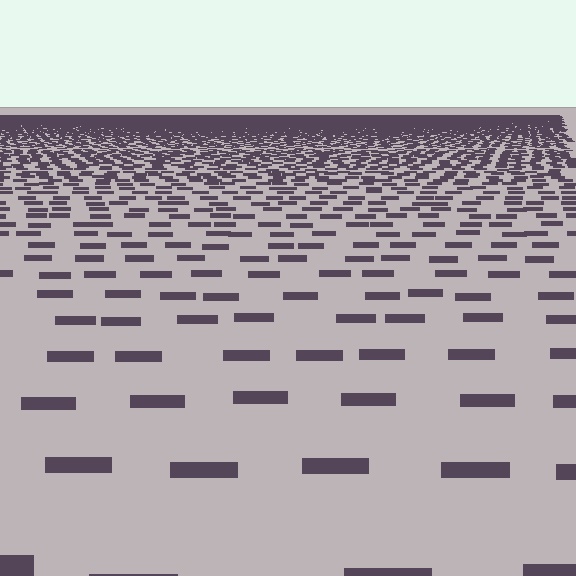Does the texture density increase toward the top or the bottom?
Density increases toward the top.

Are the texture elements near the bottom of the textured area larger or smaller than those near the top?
Larger. Near the bottom, elements are closer to the viewer and appear at a bigger on-screen size.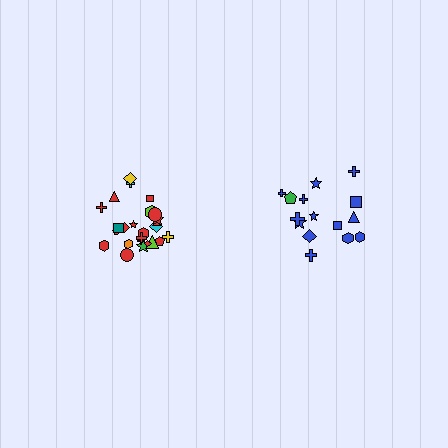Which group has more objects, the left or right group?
The left group.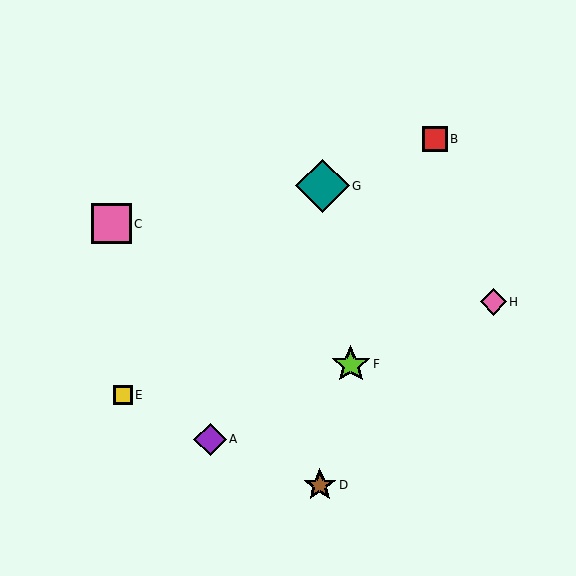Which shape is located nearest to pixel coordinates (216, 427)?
The purple diamond (labeled A) at (210, 439) is nearest to that location.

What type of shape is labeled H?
Shape H is a pink diamond.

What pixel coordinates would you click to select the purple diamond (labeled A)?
Click at (210, 439) to select the purple diamond A.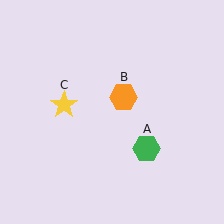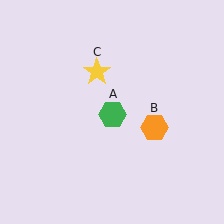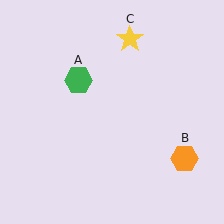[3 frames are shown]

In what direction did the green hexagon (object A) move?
The green hexagon (object A) moved up and to the left.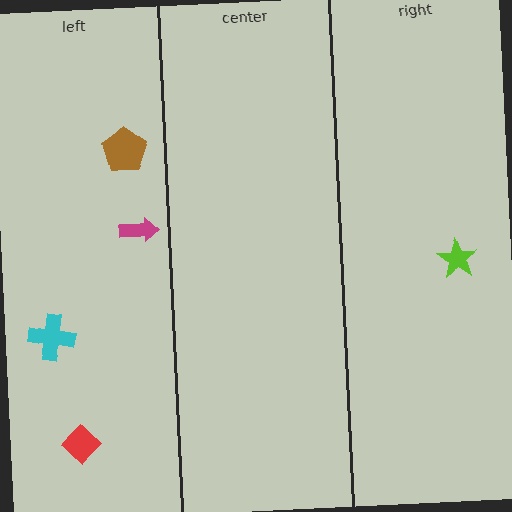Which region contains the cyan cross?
The left region.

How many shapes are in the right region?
1.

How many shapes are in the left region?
4.